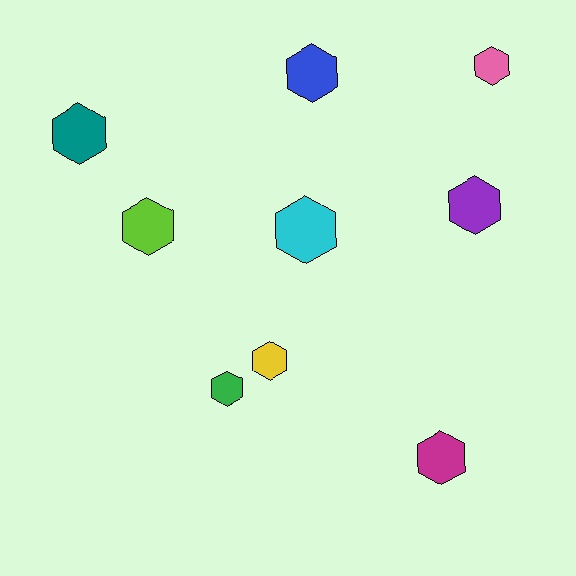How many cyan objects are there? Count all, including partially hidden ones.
There is 1 cyan object.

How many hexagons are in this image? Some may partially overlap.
There are 9 hexagons.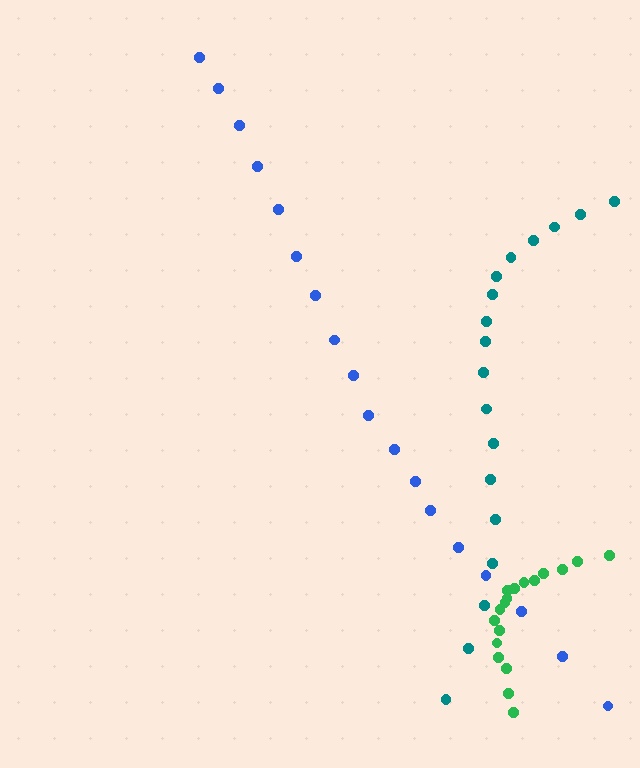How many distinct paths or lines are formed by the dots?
There are 3 distinct paths.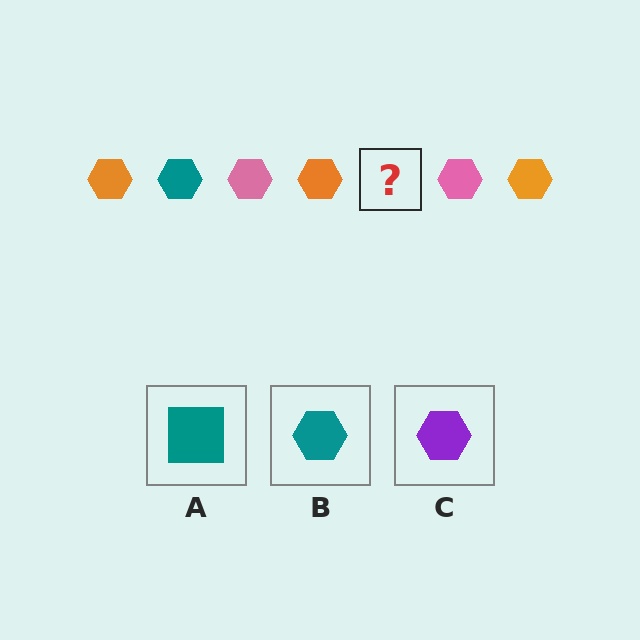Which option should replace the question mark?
Option B.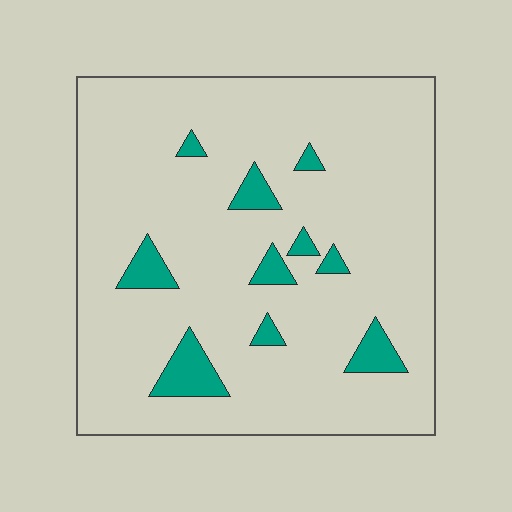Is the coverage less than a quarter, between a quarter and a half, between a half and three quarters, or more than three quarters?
Less than a quarter.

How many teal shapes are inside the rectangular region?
10.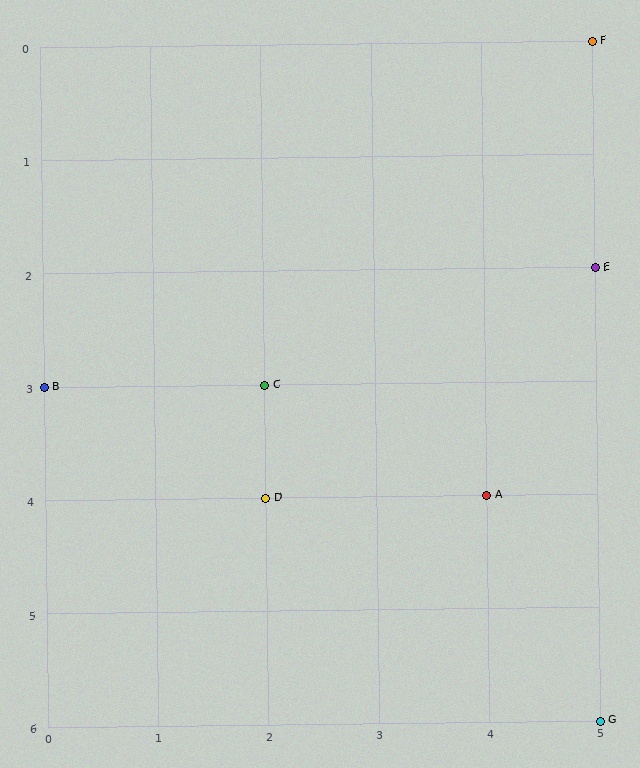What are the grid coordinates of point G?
Point G is at grid coordinates (5, 6).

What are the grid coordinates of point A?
Point A is at grid coordinates (4, 4).